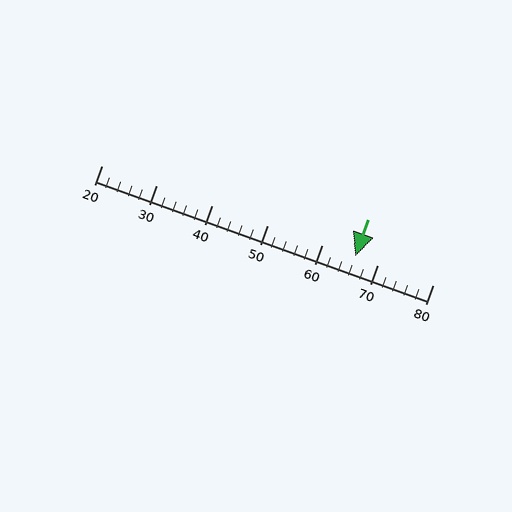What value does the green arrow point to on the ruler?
The green arrow points to approximately 66.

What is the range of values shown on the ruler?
The ruler shows values from 20 to 80.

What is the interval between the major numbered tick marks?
The major tick marks are spaced 10 units apart.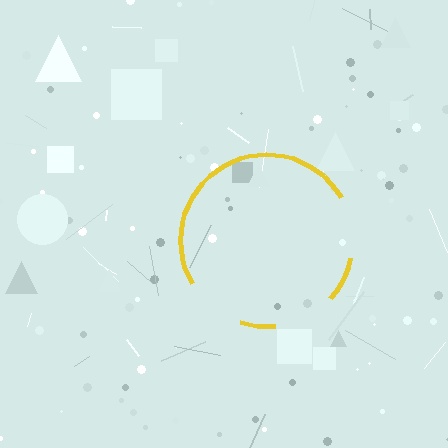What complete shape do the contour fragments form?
The contour fragments form a circle.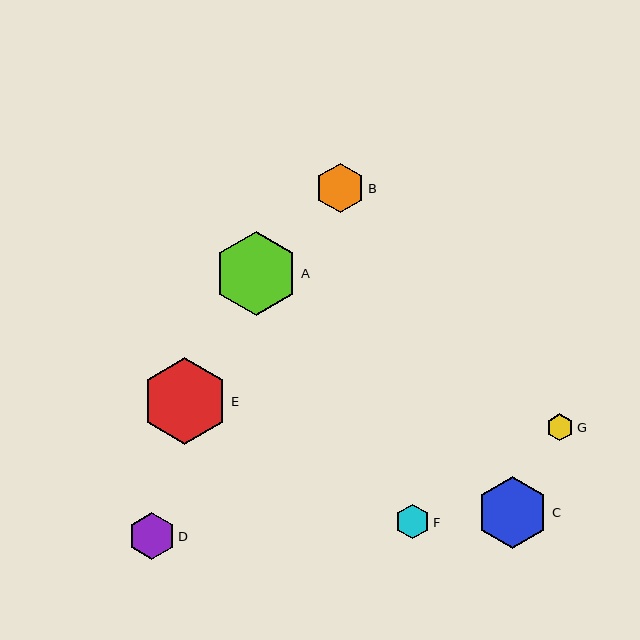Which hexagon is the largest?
Hexagon E is the largest with a size of approximately 87 pixels.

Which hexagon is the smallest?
Hexagon G is the smallest with a size of approximately 27 pixels.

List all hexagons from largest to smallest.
From largest to smallest: E, A, C, B, D, F, G.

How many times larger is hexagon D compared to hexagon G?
Hexagon D is approximately 1.7 times the size of hexagon G.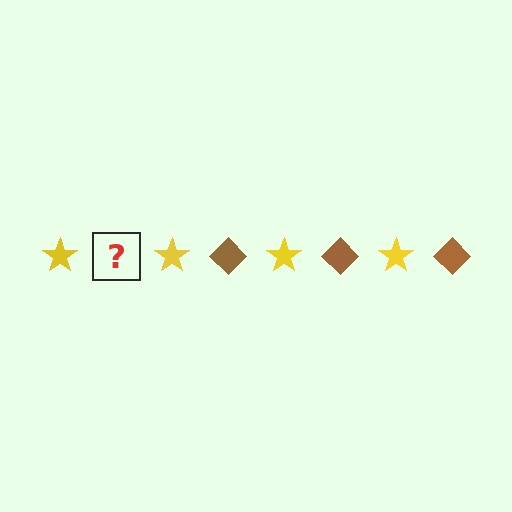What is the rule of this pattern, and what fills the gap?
The rule is that the pattern alternates between yellow star and brown diamond. The gap should be filled with a brown diamond.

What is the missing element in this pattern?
The missing element is a brown diamond.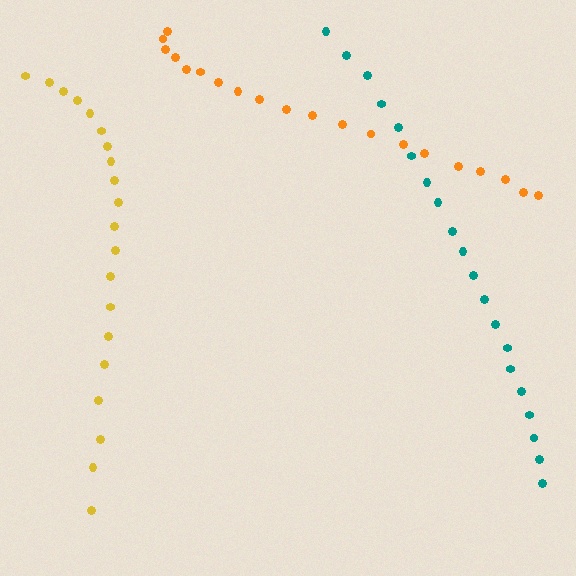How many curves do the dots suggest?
There are 3 distinct paths.